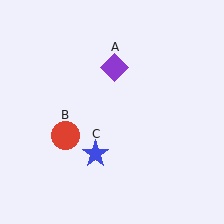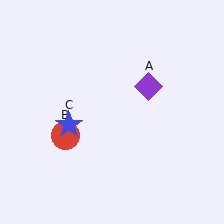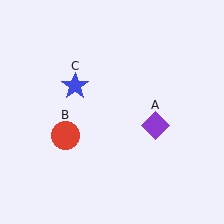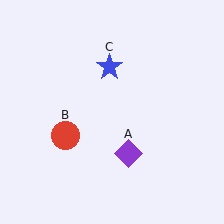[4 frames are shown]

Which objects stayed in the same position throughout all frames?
Red circle (object B) remained stationary.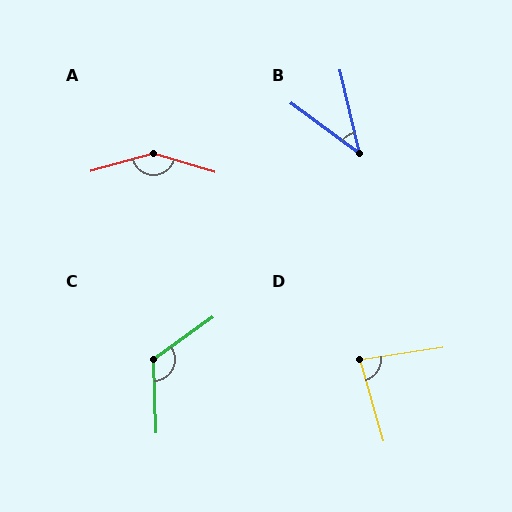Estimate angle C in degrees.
Approximately 124 degrees.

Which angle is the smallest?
B, at approximately 41 degrees.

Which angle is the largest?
A, at approximately 148 degrees.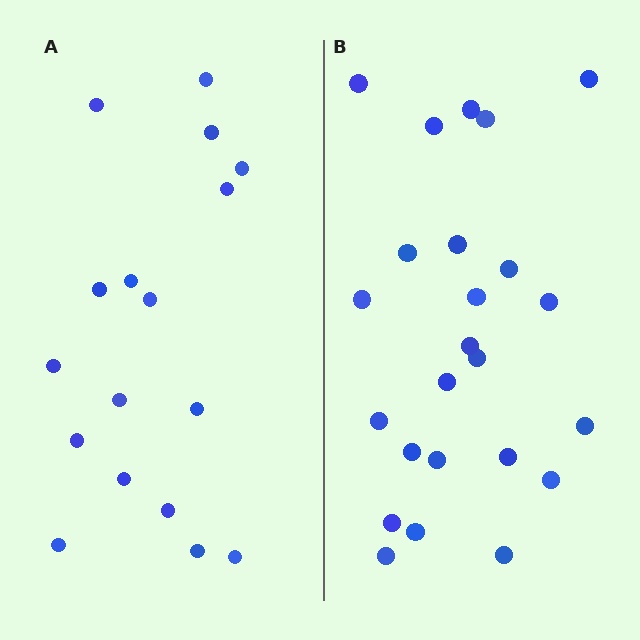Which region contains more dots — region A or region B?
Region B (the right region) has more dots.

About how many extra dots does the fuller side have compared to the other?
Region B has roughly 8 or so more dots than region A.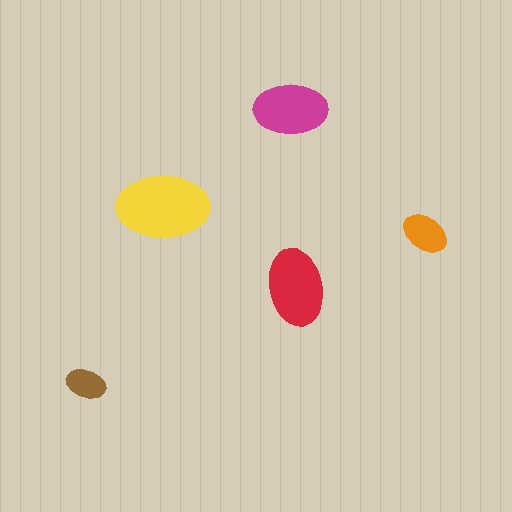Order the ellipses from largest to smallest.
the yellow one, the red one, the magenta one, the orange one, the brown one.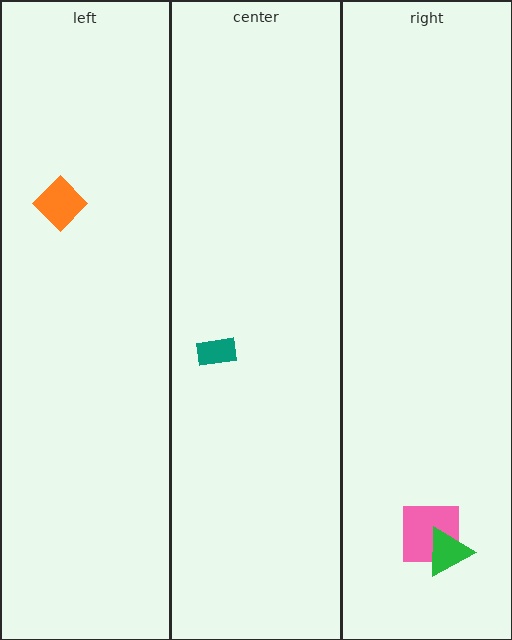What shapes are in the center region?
The teal rectangle.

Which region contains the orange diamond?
The left region.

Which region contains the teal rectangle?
The center region.